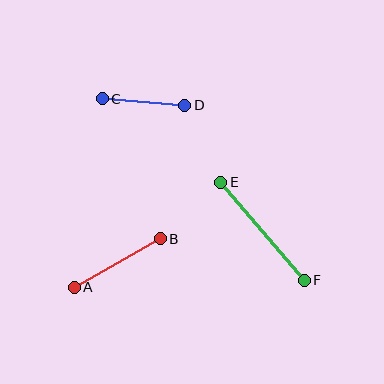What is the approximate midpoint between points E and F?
The midpoint is at approximately (263, 231) pixels.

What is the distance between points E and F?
The distance is approximately 129 pixels.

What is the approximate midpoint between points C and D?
The midpoint is at approximately (143, 102) pixels.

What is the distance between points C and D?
The distance is approximately 83 pixels.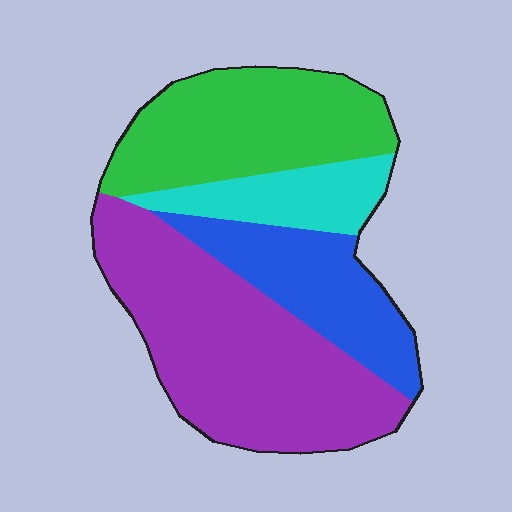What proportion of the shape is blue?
Blue covers roughly 20% of the shape.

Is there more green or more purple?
Purple.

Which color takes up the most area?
Purple, at roughly 40%.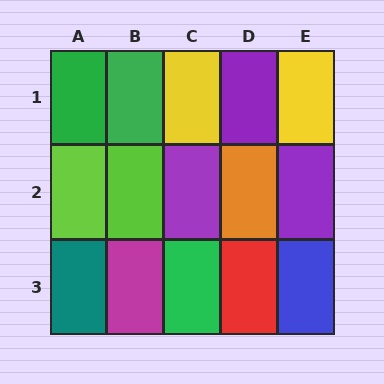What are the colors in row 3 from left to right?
Teal, magenta, green, red, blue.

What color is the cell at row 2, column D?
Orange.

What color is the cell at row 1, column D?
Purple.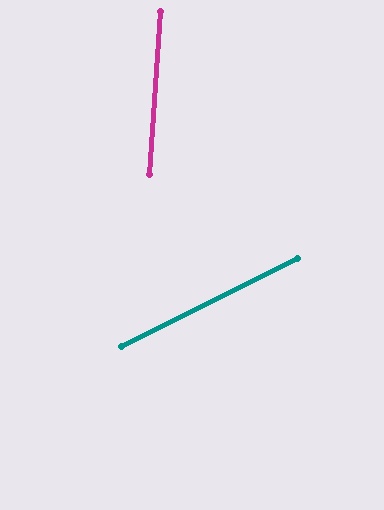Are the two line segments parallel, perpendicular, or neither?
Neither parallel nor perpendicular — they differ by about 59°.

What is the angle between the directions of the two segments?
Approximately 59 degrees.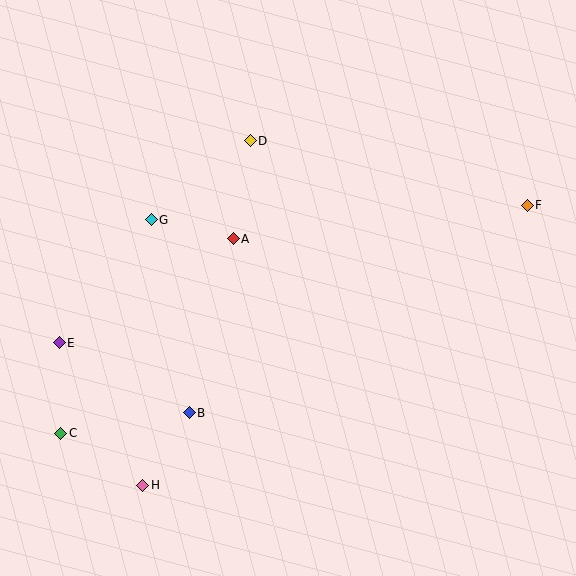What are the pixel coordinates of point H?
Point H is at (143, 485).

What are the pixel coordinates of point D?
Point D is at (250, 141).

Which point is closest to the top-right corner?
Point F is closest to the top-right corner.